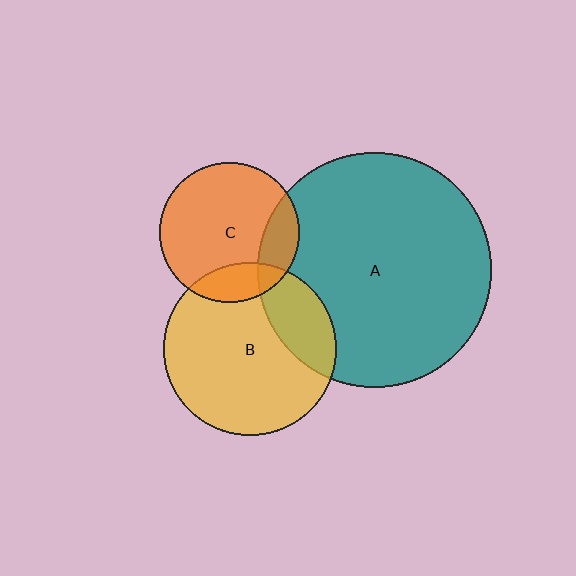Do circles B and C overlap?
Yes.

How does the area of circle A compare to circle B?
Approximately 1.8 times.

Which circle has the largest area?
Circle A (teal).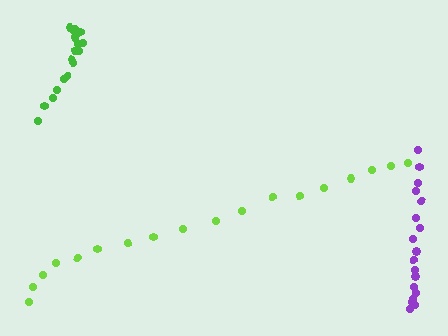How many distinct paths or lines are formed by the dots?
There are 3 distinct paths.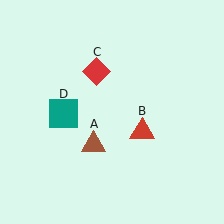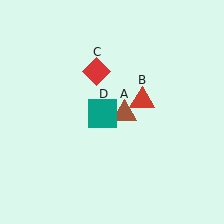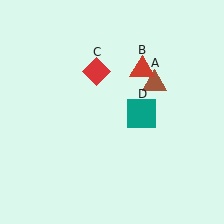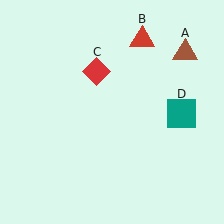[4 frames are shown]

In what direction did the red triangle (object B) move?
The red triangle (object B) moved up.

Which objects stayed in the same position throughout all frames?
Red diamond (object C) remained stationary.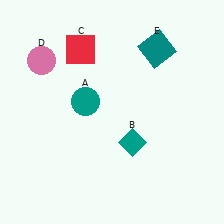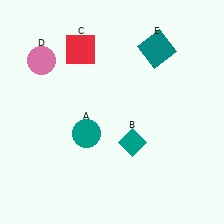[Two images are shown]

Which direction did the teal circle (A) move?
The teal circle (A) moved down.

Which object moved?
The teal circle (A) moved down.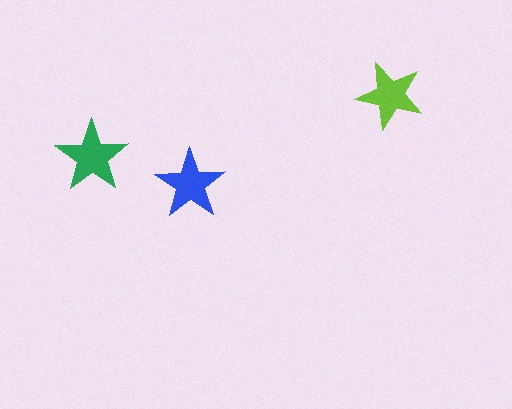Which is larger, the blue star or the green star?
The green one.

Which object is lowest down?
The blue star is bottommost.